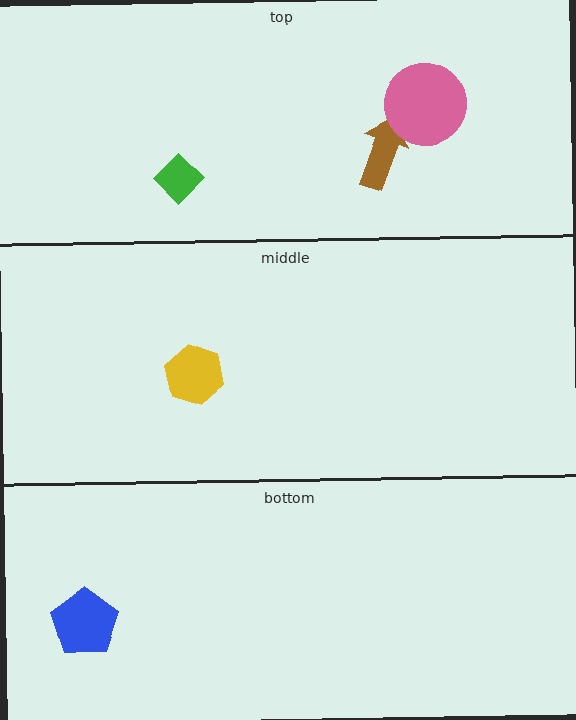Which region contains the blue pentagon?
The bottom region.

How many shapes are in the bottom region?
1.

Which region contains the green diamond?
The top region.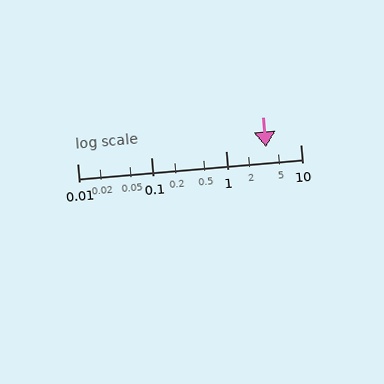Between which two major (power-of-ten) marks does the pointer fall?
The pointer is between 1 and 10.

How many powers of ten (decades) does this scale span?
The scale spans 3 decades, from 0.01 to 10.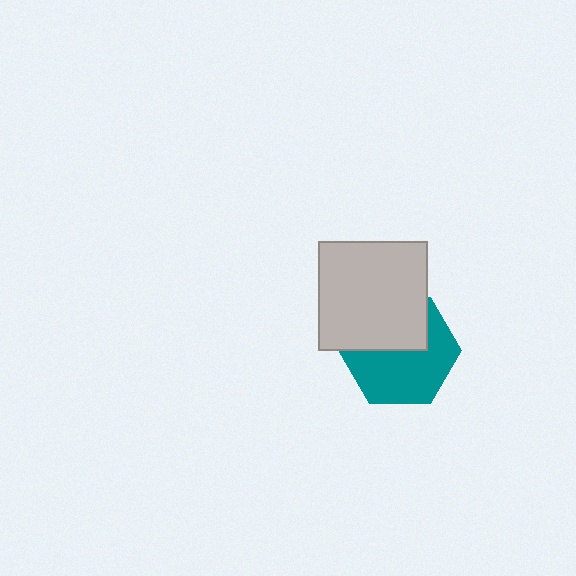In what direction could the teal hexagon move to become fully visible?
The teal hexagon could move down. That would shift it out from behind the light gray square entirely.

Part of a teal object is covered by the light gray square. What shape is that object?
It is a hexagon.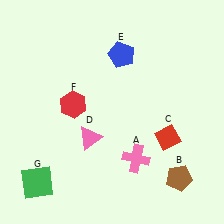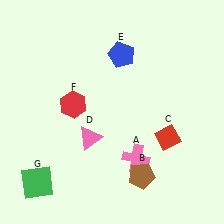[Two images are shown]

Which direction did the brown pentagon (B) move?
The brown pentagon (B) moved left.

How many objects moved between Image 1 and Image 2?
1 object moved between the two images.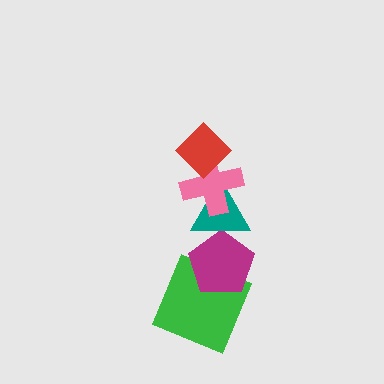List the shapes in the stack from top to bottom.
From top to bottom: the red diamond, the pink cross, the teal triangle, the magenta pentagon, the green square.